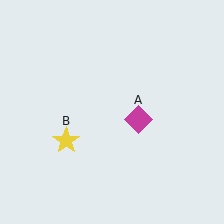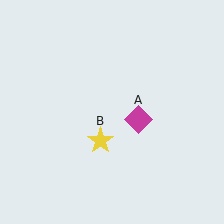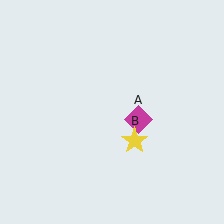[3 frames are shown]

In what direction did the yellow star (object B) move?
The yellow star (object B) moved right.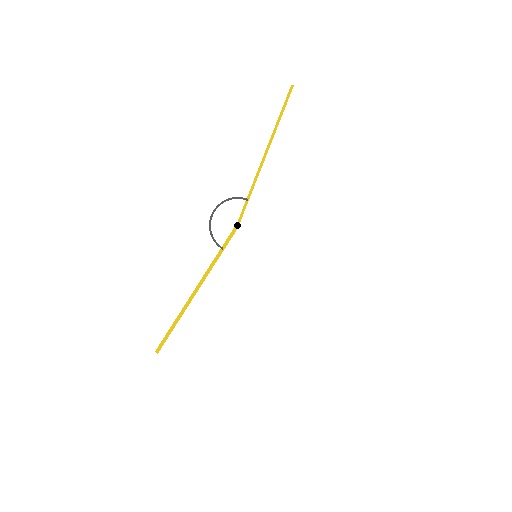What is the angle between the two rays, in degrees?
Approximately 169 degrees.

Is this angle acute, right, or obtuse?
It is obtuse.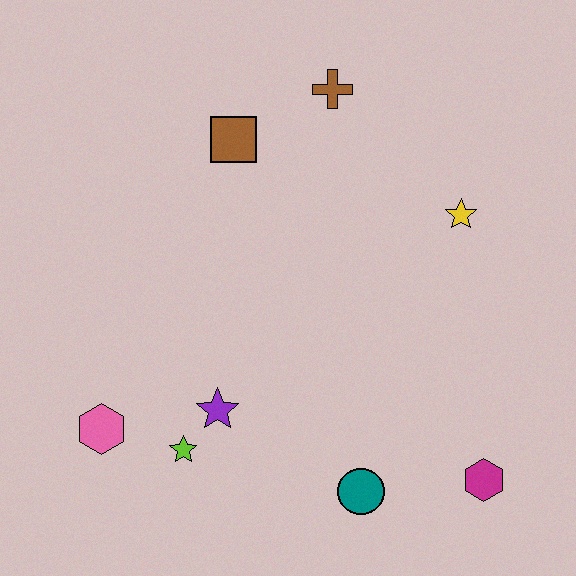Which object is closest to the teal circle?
The magenta hexagon is closest to the teal circle.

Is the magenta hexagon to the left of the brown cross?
No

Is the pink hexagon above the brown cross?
No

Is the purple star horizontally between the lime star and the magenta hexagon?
Yes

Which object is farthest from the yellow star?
The pink hexagon is farthest from the yellow star.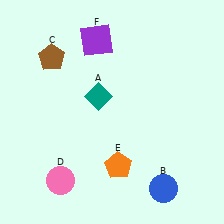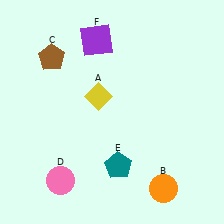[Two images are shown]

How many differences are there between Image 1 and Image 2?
There are 3 differences between the two images.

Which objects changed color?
A changed from teal to yellow. B changed from blue to orange. E changed from orange to teal.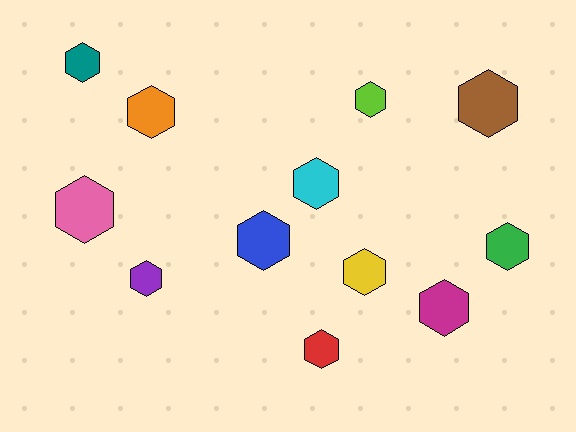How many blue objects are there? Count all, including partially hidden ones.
There is 1 blue object.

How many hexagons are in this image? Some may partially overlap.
There are 12 hexagons.